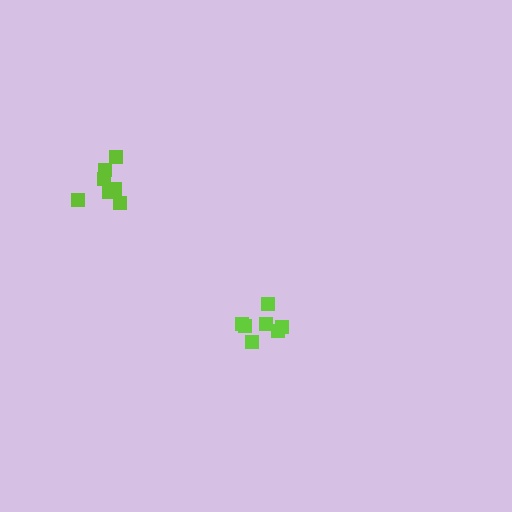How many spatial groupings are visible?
There are 2 spatial groupings.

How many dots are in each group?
Group 1: 7 dots, Group 2: 7 dots (14 total).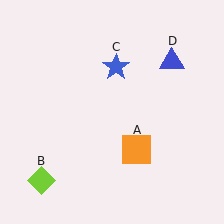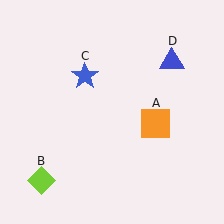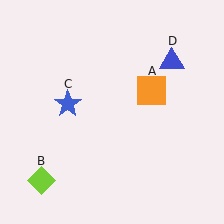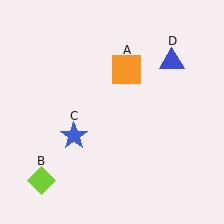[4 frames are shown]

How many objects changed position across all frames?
2 objects changed position: orange square (object A), blue star (object C).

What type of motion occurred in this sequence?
The orange square (object A), blue star (object C) rotated counterclockwise around the center of the scene.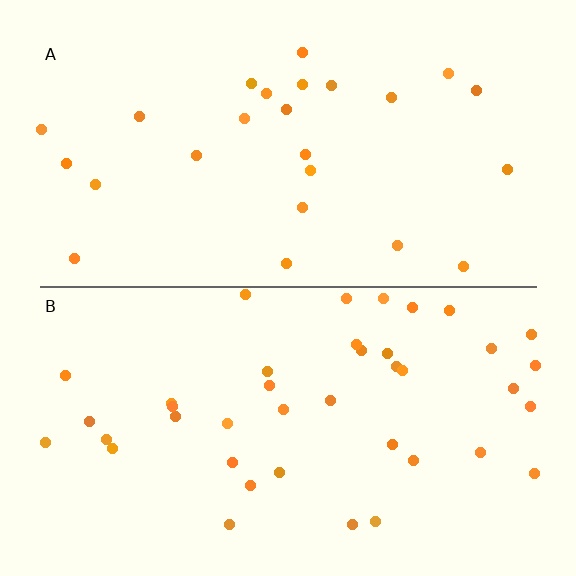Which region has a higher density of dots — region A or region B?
B (the bottom).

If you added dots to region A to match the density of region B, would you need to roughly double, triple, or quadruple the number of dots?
Approximately double.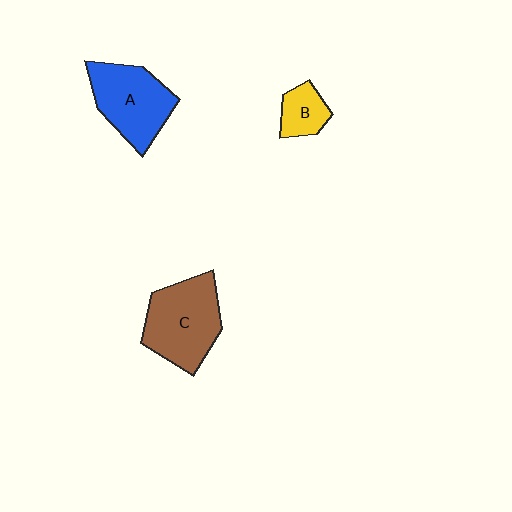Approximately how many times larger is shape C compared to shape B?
Approximately 2.6 times.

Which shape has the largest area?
Shape C (brown).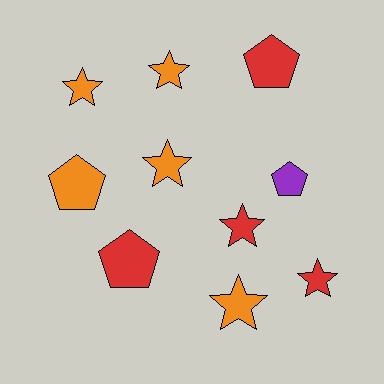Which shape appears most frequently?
Star, with 6 objects.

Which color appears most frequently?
Orange, with 5 objects.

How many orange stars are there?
There are 4 orange stars.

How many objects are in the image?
There are 10 objects.